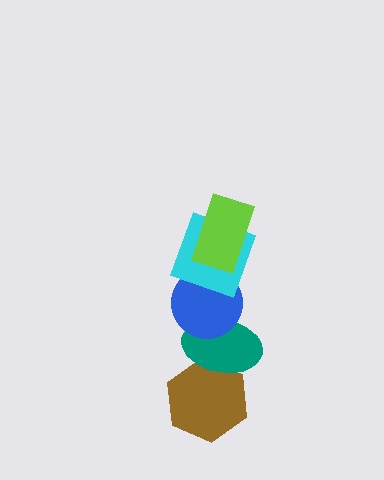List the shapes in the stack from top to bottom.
From top to bottom: the lime rectangle, the cyan square, the blue circle, the teal ellipse, the brown hexagon.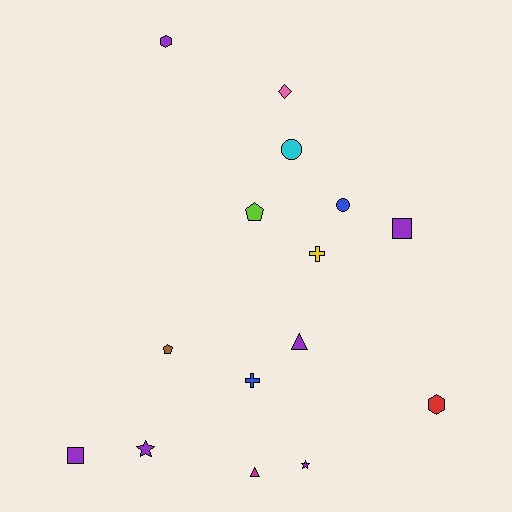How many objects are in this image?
There are 15 objects.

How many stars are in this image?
There are 2 stars.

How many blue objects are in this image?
There are 2 blue objects.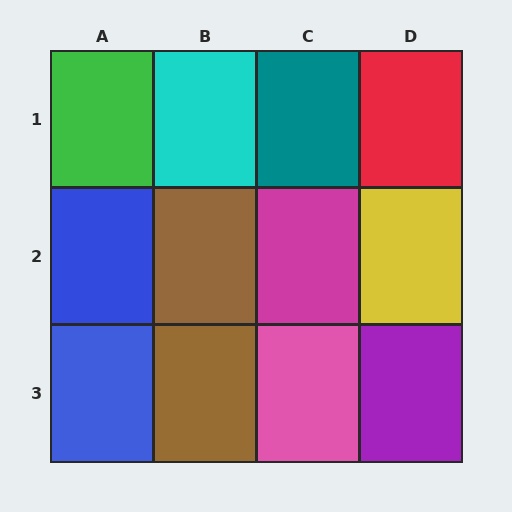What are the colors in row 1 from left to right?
Green, cyan, teal, red.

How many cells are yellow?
1 cell is yellow.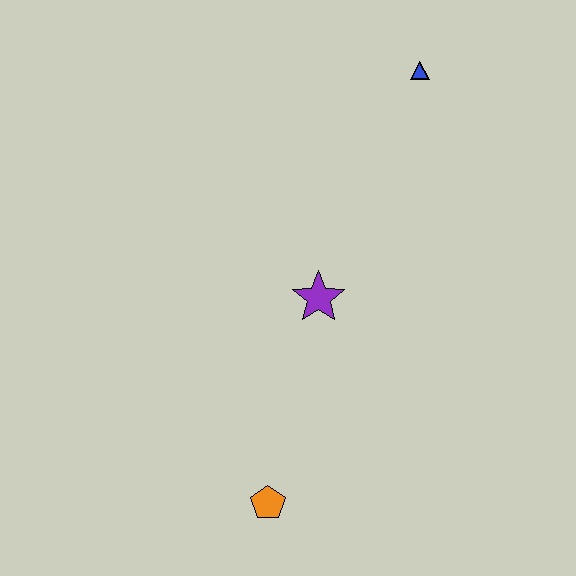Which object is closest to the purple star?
The orange pentagon is closest to the purple star.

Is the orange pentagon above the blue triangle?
No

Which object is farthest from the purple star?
The blue triangle is farthest from the purple star.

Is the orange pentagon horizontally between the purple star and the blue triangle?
No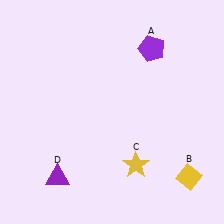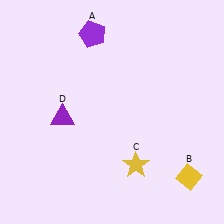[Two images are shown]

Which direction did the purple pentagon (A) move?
The purple pentagon (A) moved left.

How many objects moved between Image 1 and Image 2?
2 objects moved between the two images.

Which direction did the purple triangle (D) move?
The purple triangle (D) moved up.